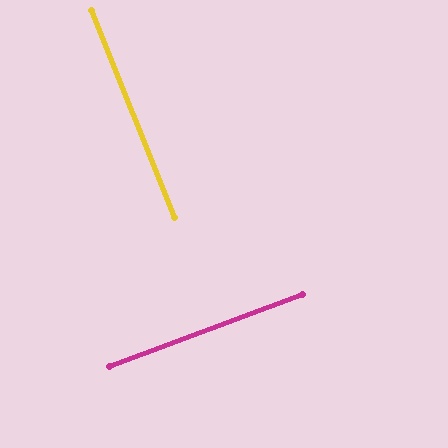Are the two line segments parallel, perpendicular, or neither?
Perpendicular — they meet at approximately 89°.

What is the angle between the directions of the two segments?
Approximately 89 degrees.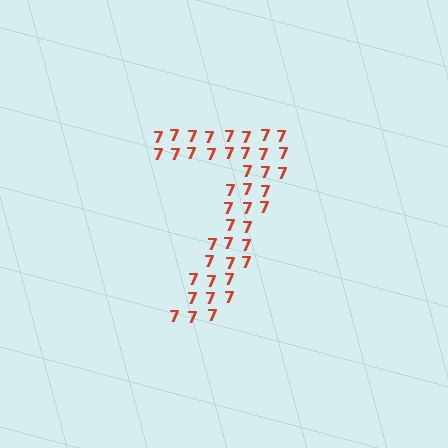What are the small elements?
The small elements are digit 7's.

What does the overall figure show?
The overall figure shows the digit 7.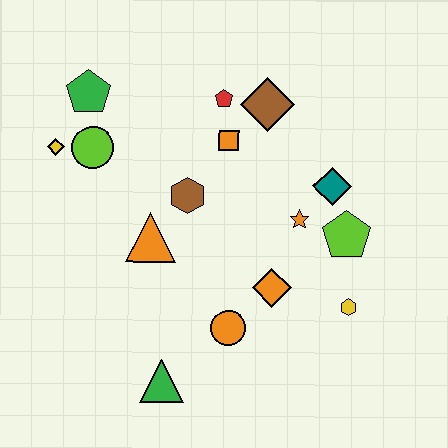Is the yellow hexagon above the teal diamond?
No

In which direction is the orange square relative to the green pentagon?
The orange square is to the right of the green pentagon.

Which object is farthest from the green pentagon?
The yellow hexagon is farthest from the green pentagon.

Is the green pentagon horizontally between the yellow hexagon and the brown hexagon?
No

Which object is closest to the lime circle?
The yellow diamond is closest to the lime circle.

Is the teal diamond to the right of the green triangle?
Yes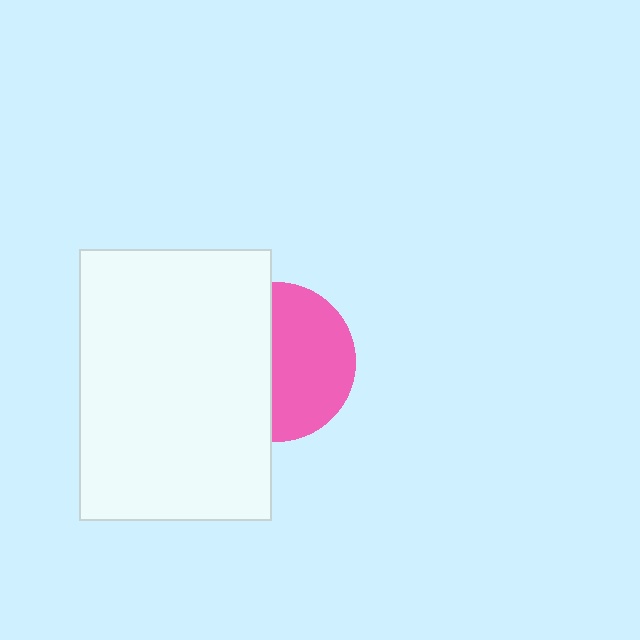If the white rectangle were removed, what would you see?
You would see the complete pink circle.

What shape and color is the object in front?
The object in front is a white rectangle.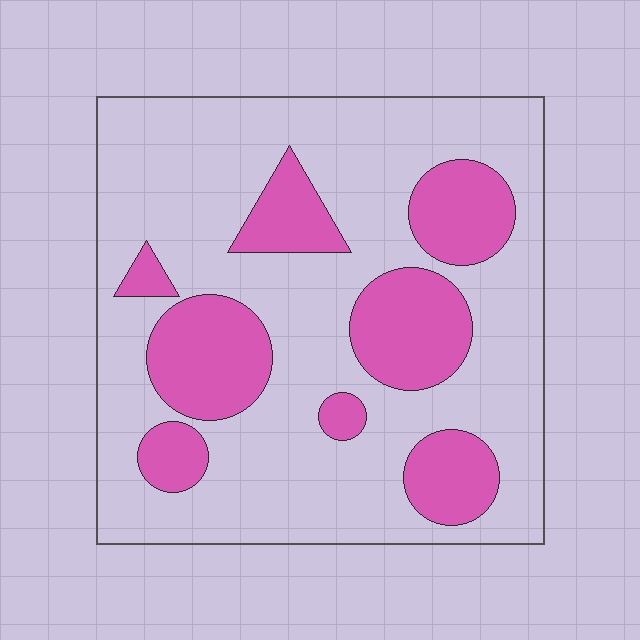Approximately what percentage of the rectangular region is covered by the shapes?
Approximately 30%.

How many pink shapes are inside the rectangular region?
8.